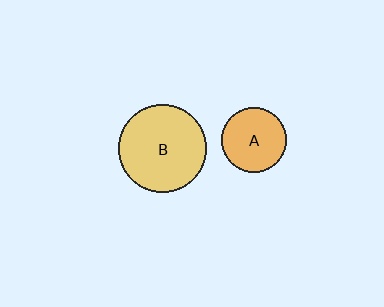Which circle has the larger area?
Circle B (yellow).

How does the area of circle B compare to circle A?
Approximately 1.9 times.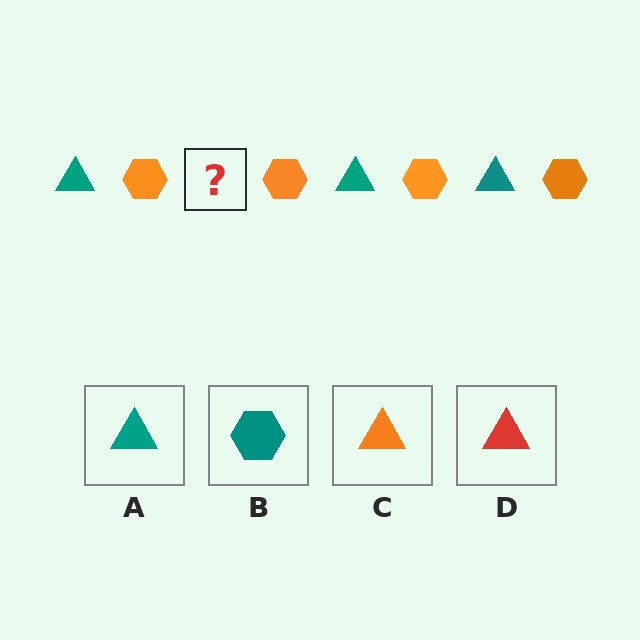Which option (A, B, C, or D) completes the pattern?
A.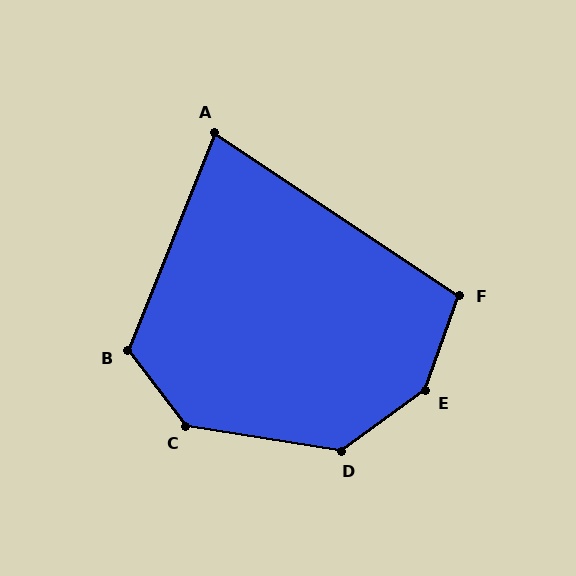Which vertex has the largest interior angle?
E, at approximately 145 degrees.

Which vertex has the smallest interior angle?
A, at approximately 78 degrees.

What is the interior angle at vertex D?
Approximately 135 degrees (obtuse).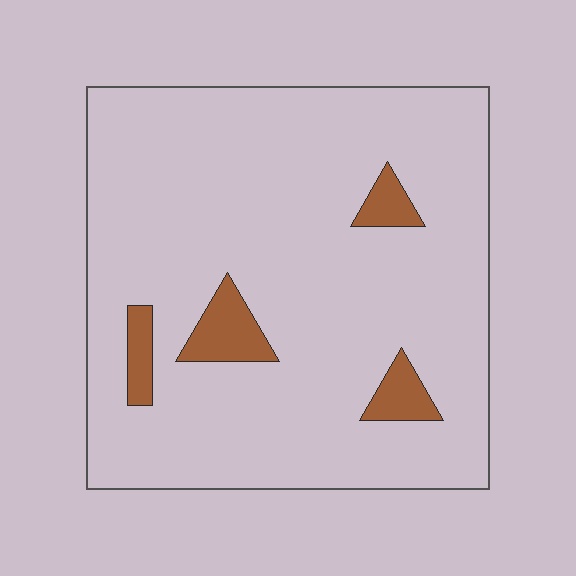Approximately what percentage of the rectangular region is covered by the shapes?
Approximately 10%.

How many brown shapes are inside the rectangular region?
4.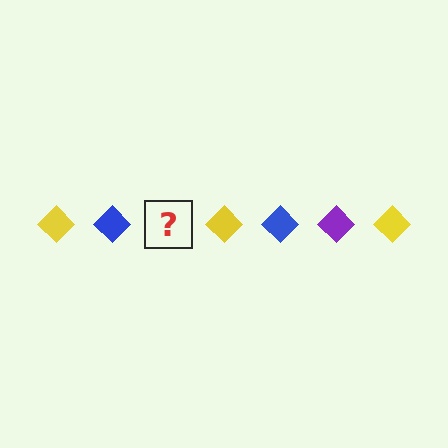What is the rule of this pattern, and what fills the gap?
The rule is that the pattern cycles through yellow, blue, purple diamonds. The gap should be filled with a purple diamond.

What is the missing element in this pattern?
The missing element is a purple diamond.